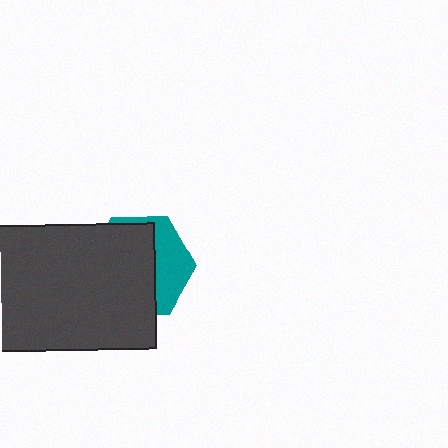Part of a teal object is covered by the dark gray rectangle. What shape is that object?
It is a hexagon.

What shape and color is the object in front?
The object in front is a dark gray rectangle.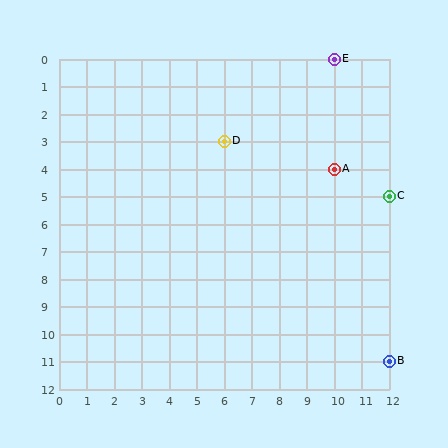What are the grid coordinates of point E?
Point E is at grid coordinates (10, 0).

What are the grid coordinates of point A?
Point A is at grid coordinates (10, 4).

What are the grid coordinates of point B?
Point B is at grid coordinates (12, 11).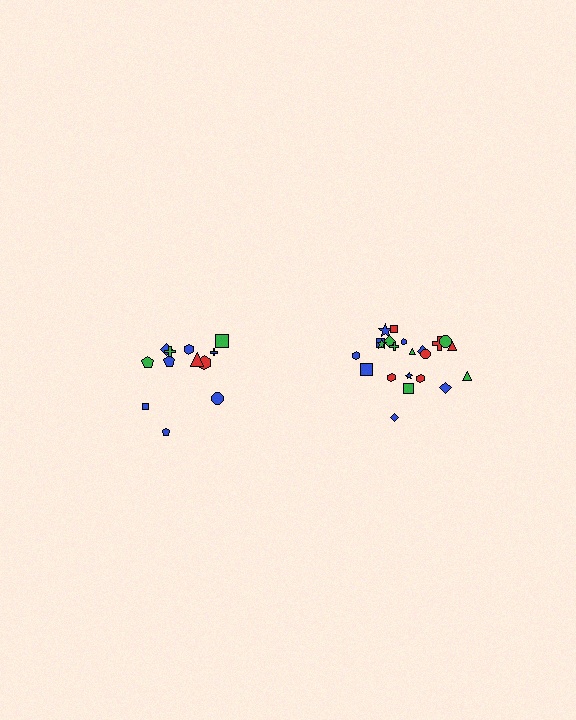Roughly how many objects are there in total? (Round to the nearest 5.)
Roughly 35 objects in total.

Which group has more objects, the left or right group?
The right group.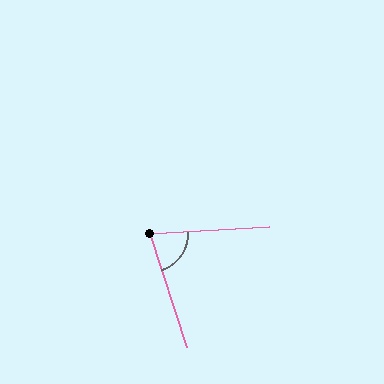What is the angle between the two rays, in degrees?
Approximately 76 degrees.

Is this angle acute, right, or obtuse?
It is acute.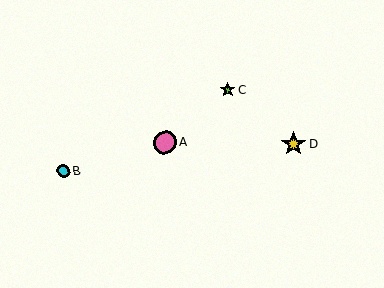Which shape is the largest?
The yellow star (labeled D) is the largest.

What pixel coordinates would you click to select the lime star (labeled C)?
Click at (228, 90) to select the lime star C.